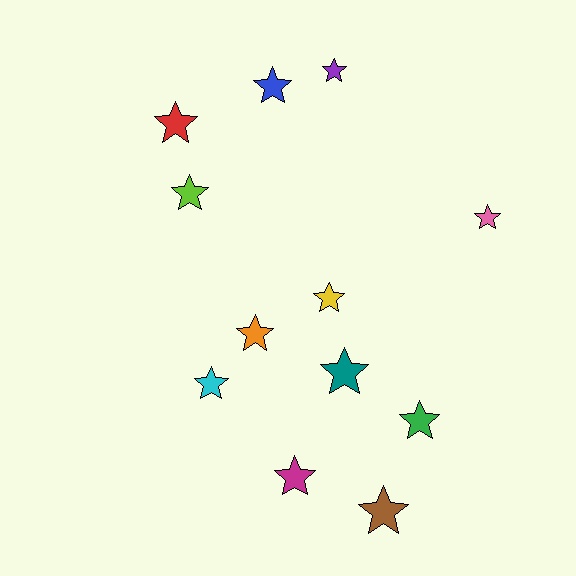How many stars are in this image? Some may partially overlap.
There are 12 stars.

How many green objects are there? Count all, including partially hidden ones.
There is 1 green object.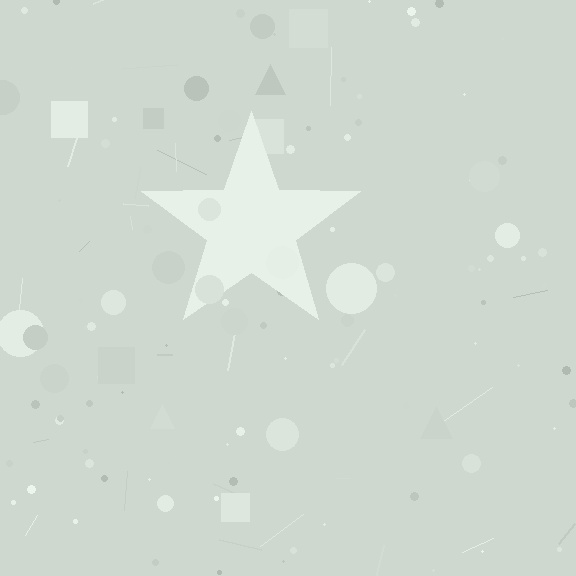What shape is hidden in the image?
A star is hidden in the image.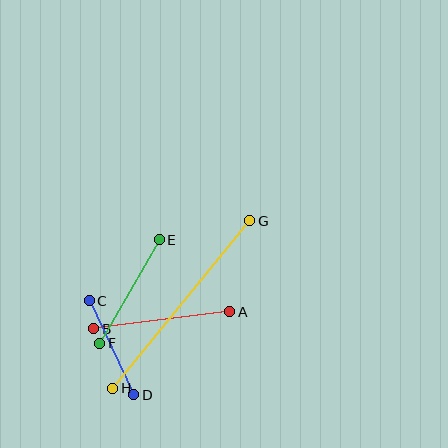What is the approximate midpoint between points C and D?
The midpoint is at approximately (111, 348) pixels.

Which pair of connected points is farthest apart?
Points G and H are farthest apart.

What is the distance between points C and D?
The distance is approximately 104 pixels.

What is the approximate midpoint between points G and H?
The midpoint is at approximately (181, 304) pixels.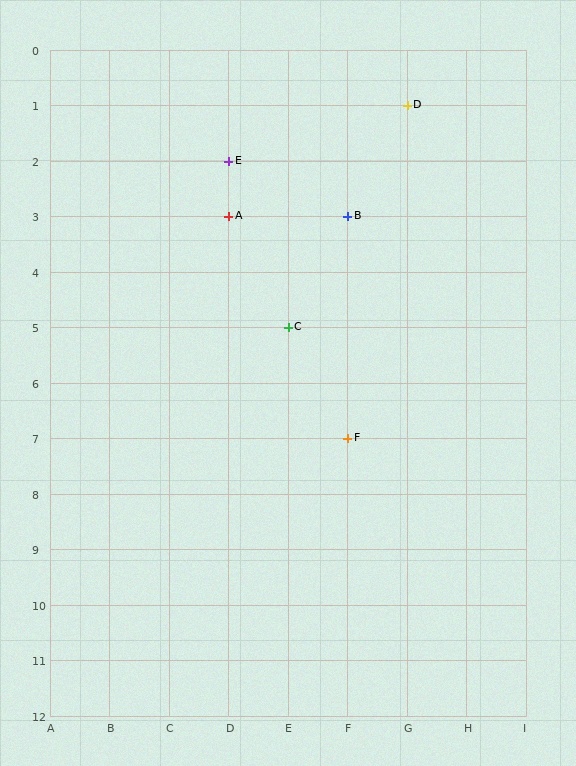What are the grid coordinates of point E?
Point E is at grid coordinates (D, 2).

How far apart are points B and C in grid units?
Points B and C are 1 column and 2 rows apart (about 2.2 grid units diagonally).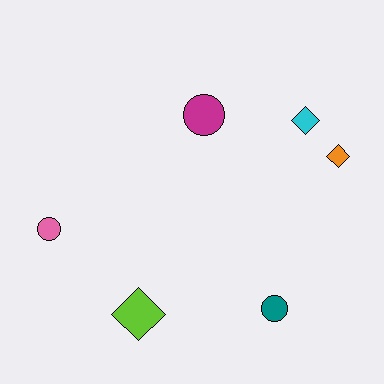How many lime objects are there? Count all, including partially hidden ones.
There is 1 lime object.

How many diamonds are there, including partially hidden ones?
There are 3 diamonds.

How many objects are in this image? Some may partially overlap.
There are 6 objects.